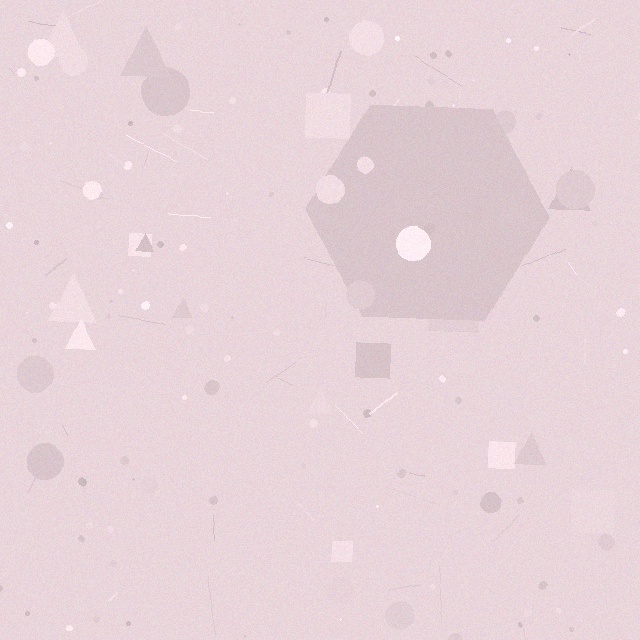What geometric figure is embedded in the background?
A hexagon is embedded in the background.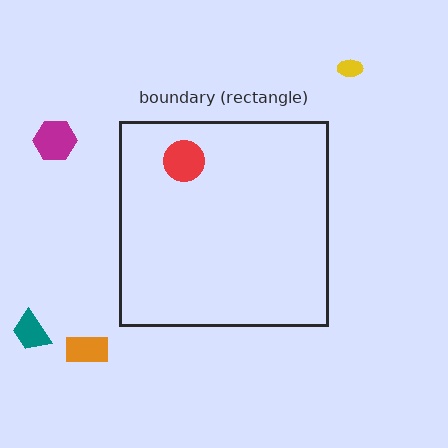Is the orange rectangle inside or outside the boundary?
Outside.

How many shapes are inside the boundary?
1 inside, 4 outside.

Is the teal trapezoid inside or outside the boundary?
Outside.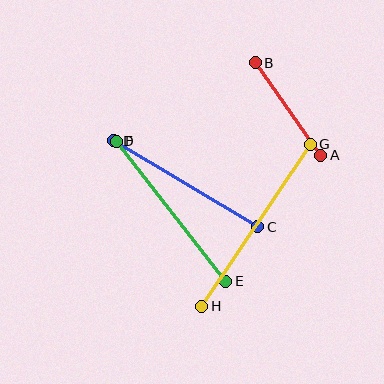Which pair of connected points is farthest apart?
Points G and H are farthest apart.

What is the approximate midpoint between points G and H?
The midpoint is at approximately (256, 225) pixels.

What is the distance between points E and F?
The distance is approximately 178 pixels.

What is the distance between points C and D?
The distance is approximately 168 pixels.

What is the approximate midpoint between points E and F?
The midpoint is at approximately (171, 211) pixels.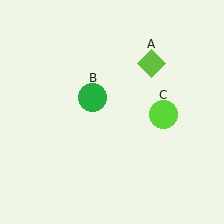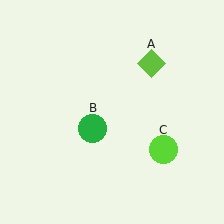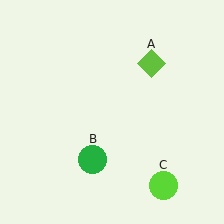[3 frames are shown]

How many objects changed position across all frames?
2 objects changed position: green circle (object B), lime circle (object C).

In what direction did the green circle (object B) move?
The green circle (object B) moved down.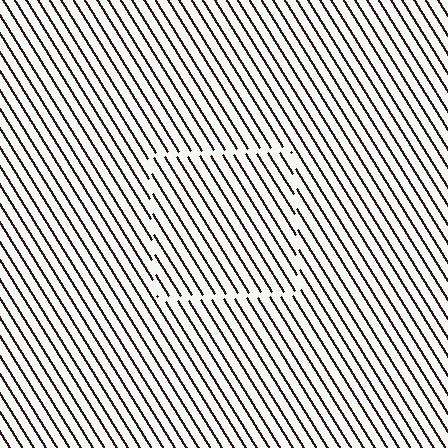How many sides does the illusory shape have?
4 sides — the line-ends trace a square.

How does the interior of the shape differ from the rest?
The interior of the shape contains the same grating, shifted by half a period — the contour is defined by the phase discontinuity where line-ends from the inner and outer gratings abut.